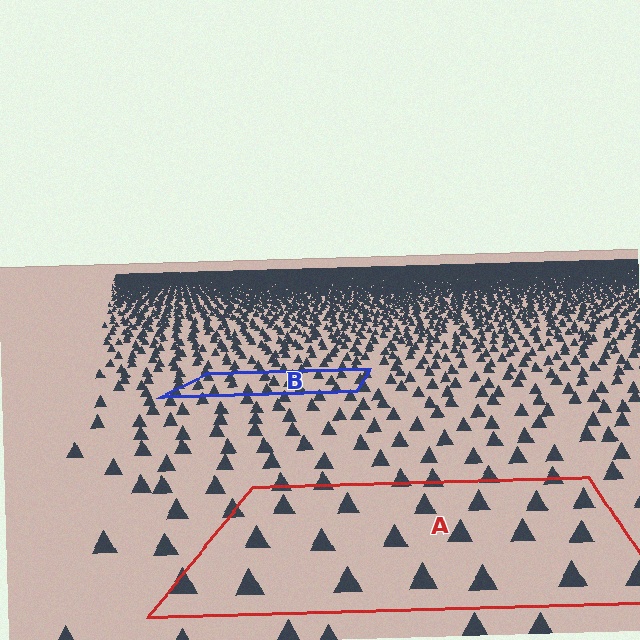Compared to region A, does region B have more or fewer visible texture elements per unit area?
Region B has more texture elements per unit area — they are packed more densely because it is farther away.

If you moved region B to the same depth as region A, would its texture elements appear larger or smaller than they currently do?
They would appear larger. At a closer depth, the same texture elements are projected at a bigger on-screen size.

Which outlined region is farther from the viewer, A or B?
Region B is farther from the viewer — the texture elements inside it appear smaller and more densely packed.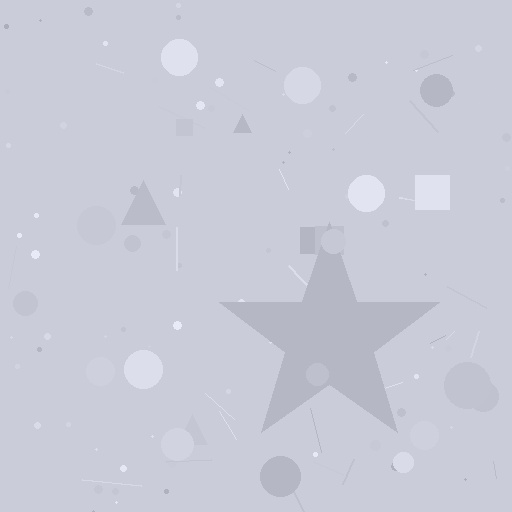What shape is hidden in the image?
A star is hidden in the image.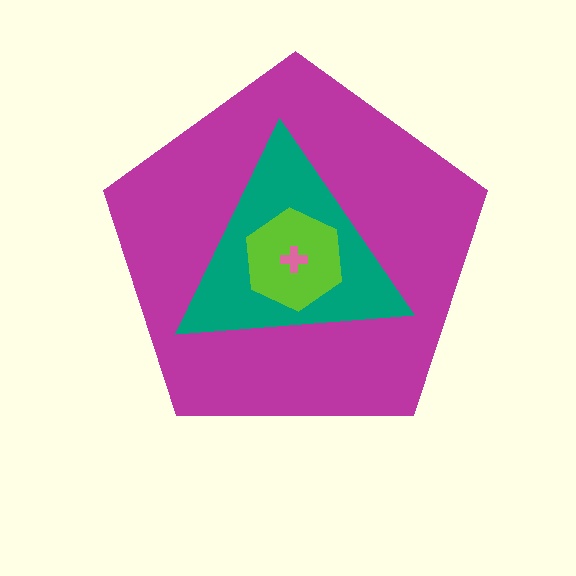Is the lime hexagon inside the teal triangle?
Yes.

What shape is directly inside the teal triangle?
The lime hexagon.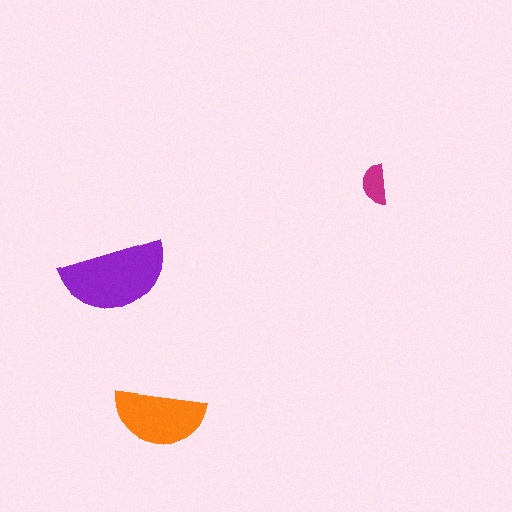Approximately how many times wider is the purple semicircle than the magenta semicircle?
About 2.5 times wider.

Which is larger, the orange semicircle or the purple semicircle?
The purple one.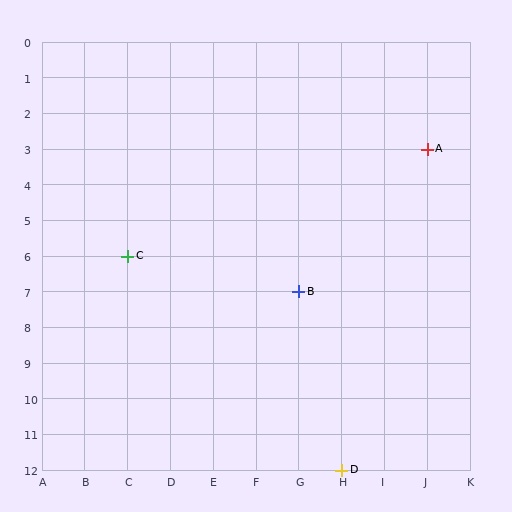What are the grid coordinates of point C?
Point C is at grid coordinates (C, 6).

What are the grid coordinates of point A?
Point A is at grid coordinates (J, 3).